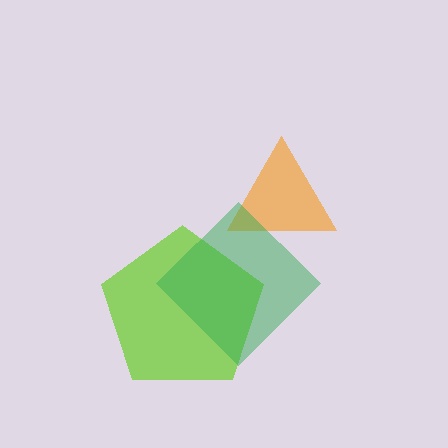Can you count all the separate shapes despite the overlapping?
Yes, there are 3 separate shapes.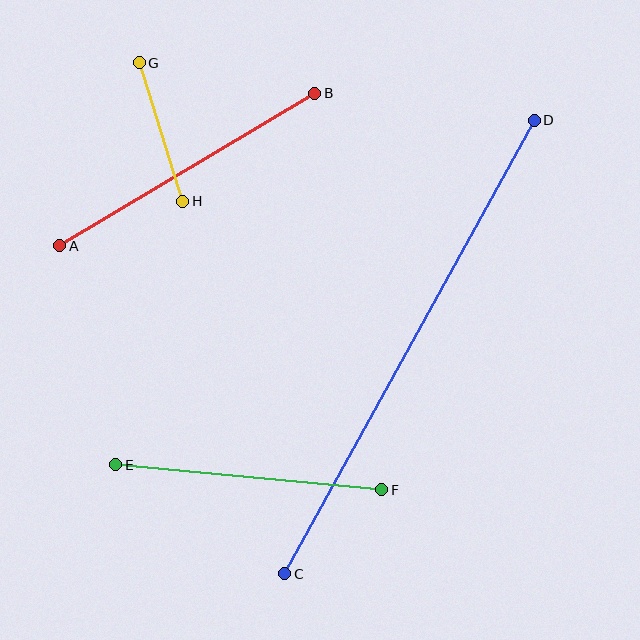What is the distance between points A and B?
The distance is approximately 297 pixels.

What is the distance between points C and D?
The distance is approximately 518 pixels.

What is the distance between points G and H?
The distance is approximately 145 pixels.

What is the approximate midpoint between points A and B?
The midpoint is at approximately (187, 169) pixels.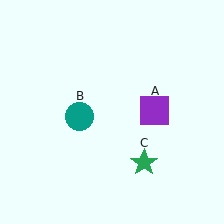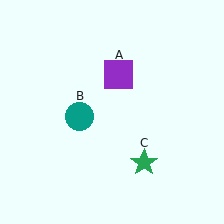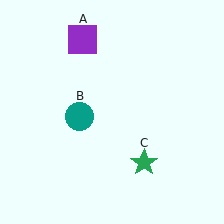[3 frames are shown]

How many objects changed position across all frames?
1 object changed position: purple square (object A).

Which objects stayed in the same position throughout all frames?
Teal circle (object B) and green star (object C) remained stationary.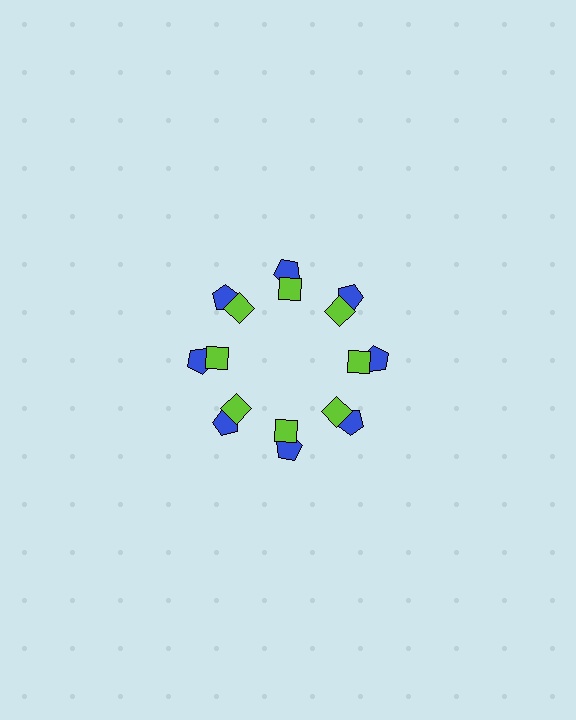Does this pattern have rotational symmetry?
Yes, this pattern has 8-fold rotational symmetry. It looks the same after rotating 45 degrees around the center.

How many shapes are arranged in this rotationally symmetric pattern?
There are 16 shapes, arranged in 8 groups of 2.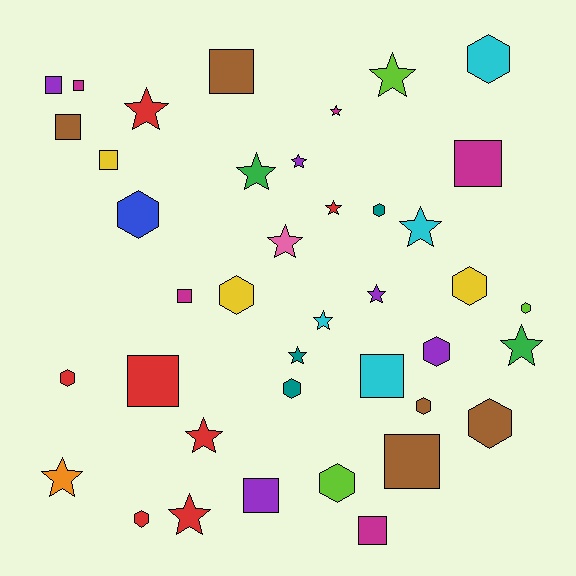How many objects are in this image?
There are 40 objects.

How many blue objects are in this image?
There is 1 blue object.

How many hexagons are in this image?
There are 13 hexagons.